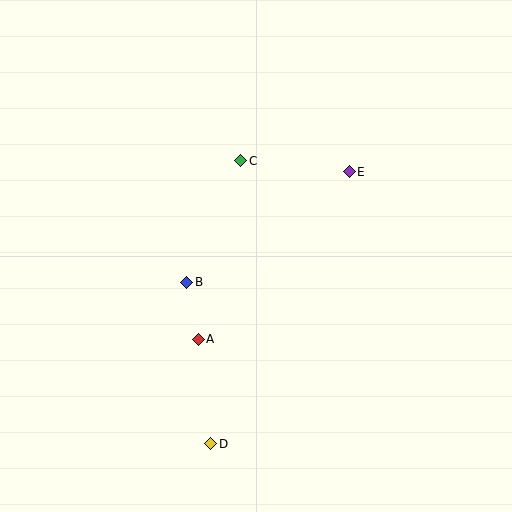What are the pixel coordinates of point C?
Point C is at (241, 161).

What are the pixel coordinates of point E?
Point E is at (349, 172).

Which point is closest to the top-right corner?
Point E is closest to the top-right corner.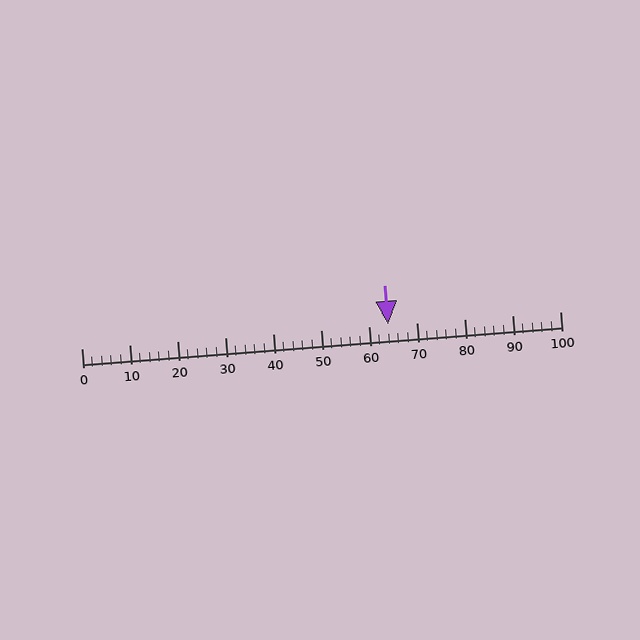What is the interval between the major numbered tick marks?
The major tick marks are spaced 10 units apart.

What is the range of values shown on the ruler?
The ruler shows values from 0 to 100.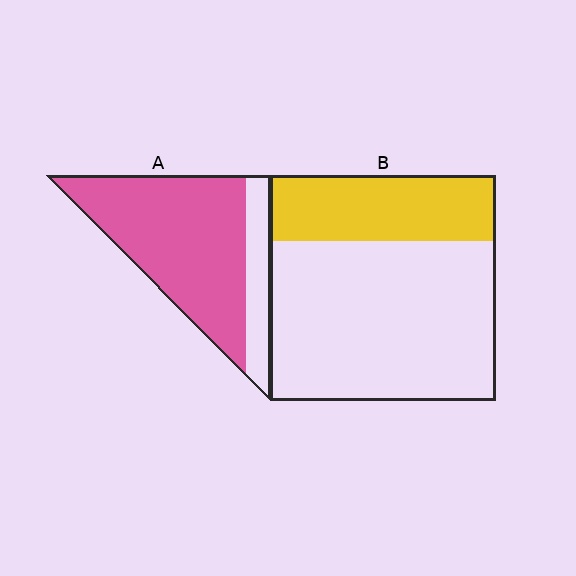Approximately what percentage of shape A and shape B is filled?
A is approximately 80% and B is approximately 30%.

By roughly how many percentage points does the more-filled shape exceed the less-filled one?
By roughly 50 percentage points (A over B).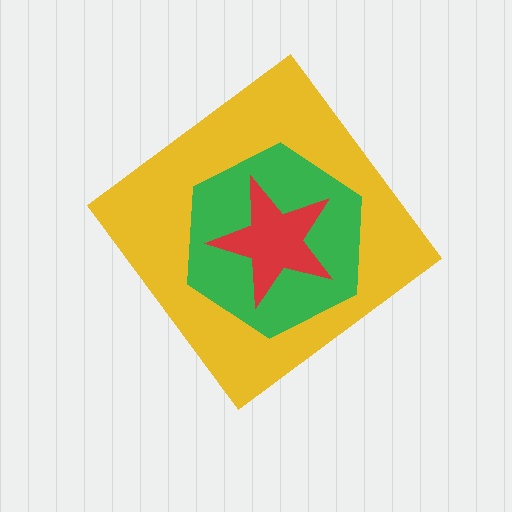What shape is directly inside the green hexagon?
The red star.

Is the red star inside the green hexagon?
Yes.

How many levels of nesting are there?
3.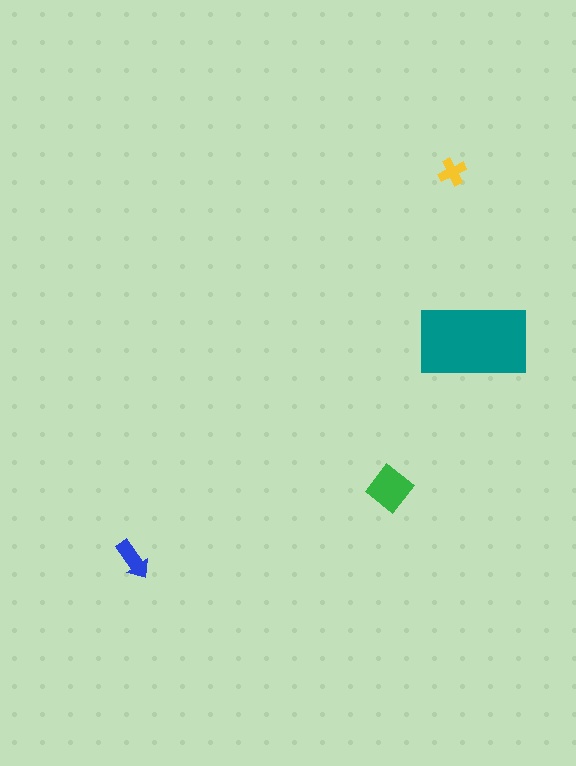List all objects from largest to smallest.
The teal rectangle, the green diamond, the blue arrow, the yellow cross.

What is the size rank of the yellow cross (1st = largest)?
4th.